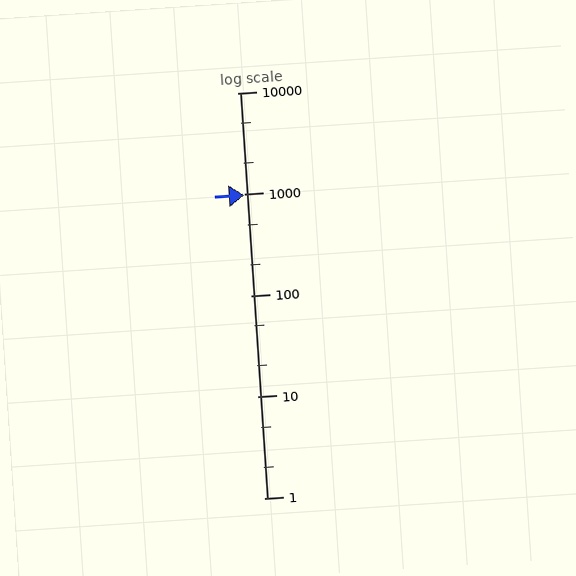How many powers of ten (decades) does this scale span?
The scale spans 4 decades, from 1 to 10000.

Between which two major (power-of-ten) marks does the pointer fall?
The pointer is between 100 and 1000.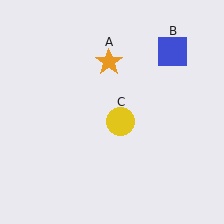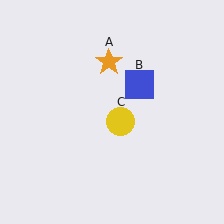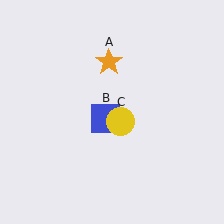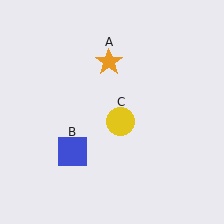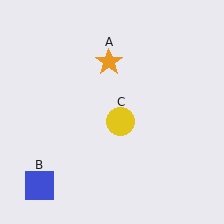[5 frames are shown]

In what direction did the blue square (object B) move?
The blue square (object B) moved down and to the left.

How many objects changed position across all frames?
1 object changed position: blue square (object B).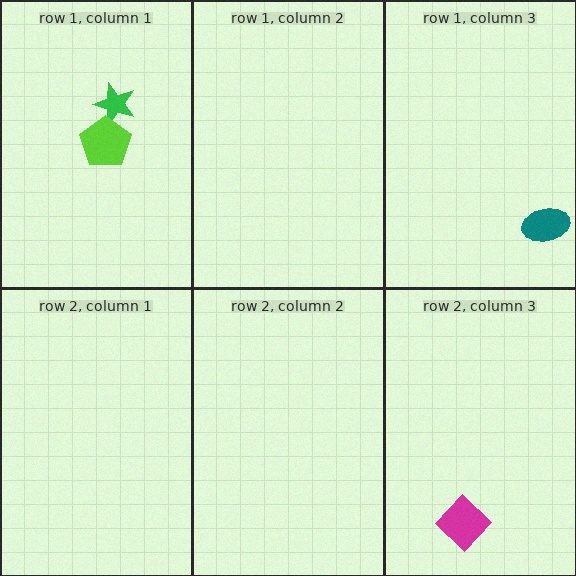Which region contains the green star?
The row 1, column 1 region.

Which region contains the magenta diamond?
The row 2, column 3 region.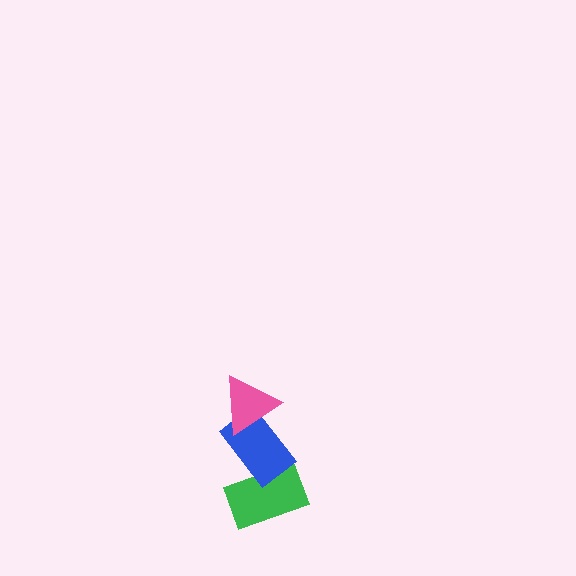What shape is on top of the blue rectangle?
The pink triangle is on top of the blue rectangle.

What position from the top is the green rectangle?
The green rectangle is 3rd from the top.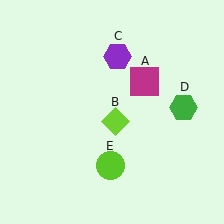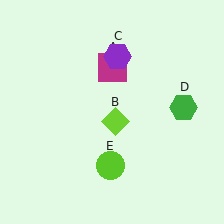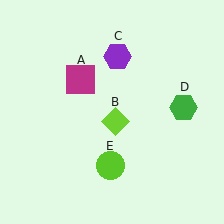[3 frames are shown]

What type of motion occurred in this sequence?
The magenta square (object A) rotated counterclockwise around the center of the scene.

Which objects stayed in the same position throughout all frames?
Lime diamond (object B) and purple hexagon (object C) and green hexagon (object D) and lime circle (object E) remained stationary.